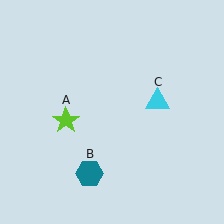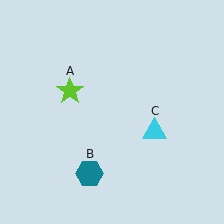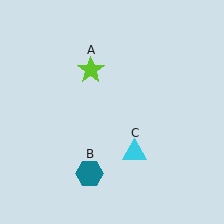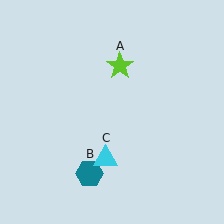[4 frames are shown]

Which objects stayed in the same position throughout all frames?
Teal hexagon (object B) remained stationary.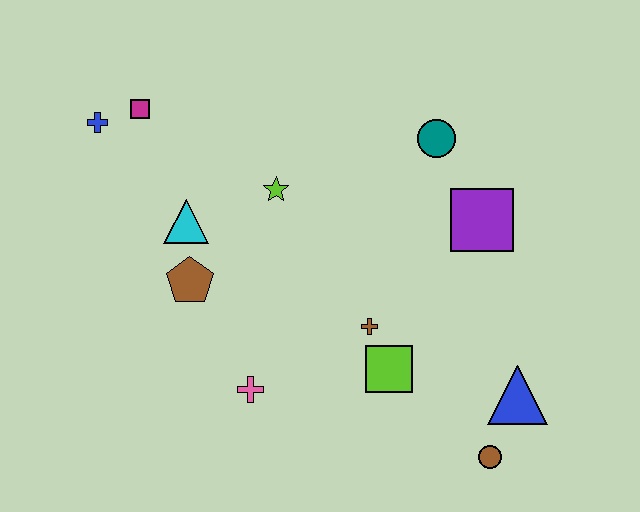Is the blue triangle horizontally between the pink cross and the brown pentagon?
No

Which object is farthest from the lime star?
The brown circle is farthest from the lime star.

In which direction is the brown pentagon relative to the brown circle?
The brown pentagon is to the left of the brown circle.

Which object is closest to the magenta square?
The blue cross is closest to the magenta square.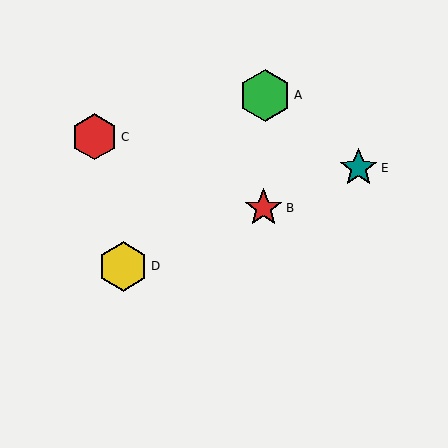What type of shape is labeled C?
Shape C is a red hexagon.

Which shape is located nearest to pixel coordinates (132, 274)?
The yellow hexagon (labeled D) at (123, 266) is nearest to that location.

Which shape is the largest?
The green hexagon (labeled A) is the largest.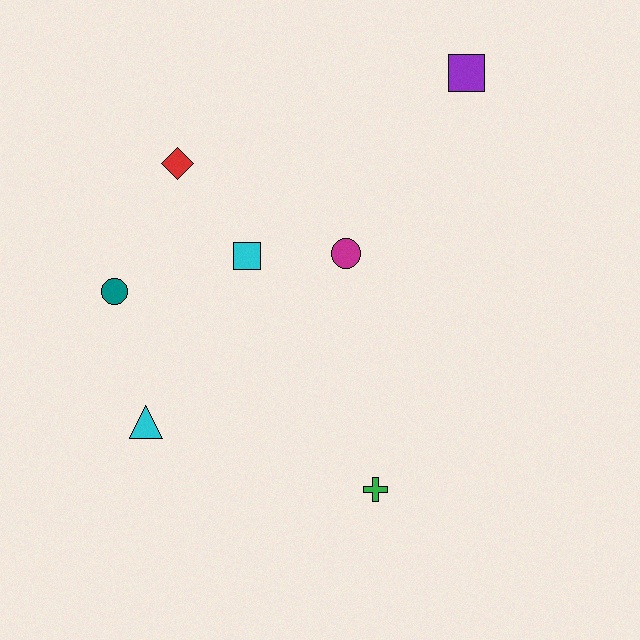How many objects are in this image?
There are 7 objects.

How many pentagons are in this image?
There are no pentagons.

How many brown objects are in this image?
There are no brown objects.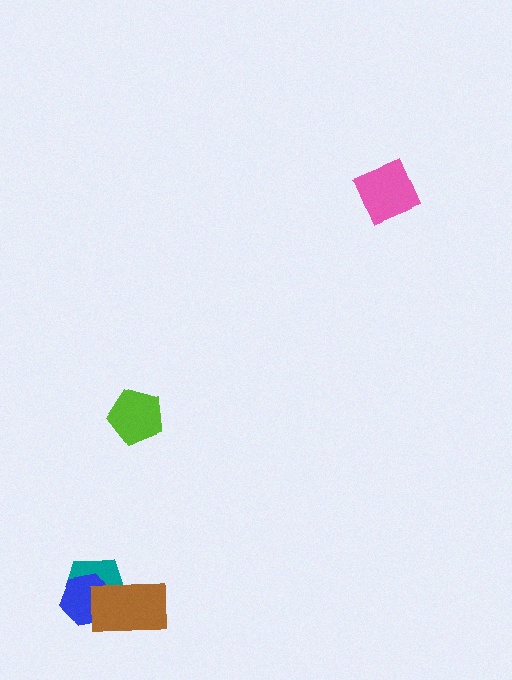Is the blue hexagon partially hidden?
Yes, it is partially covered by another shape.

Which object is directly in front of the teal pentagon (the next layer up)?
The blue hexagon is directly in front of the teal pentagon.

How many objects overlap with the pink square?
0 objects overlap with the pink square.